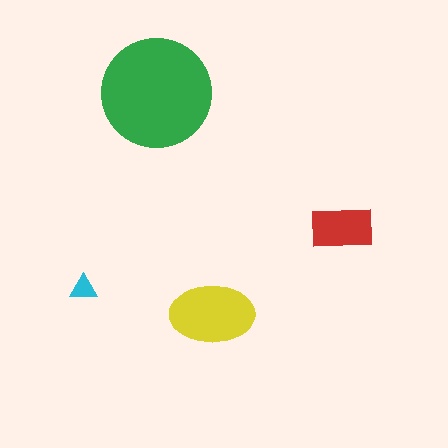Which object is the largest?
The green circle.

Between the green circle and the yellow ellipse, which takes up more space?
The green circle.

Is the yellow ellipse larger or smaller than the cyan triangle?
Larger.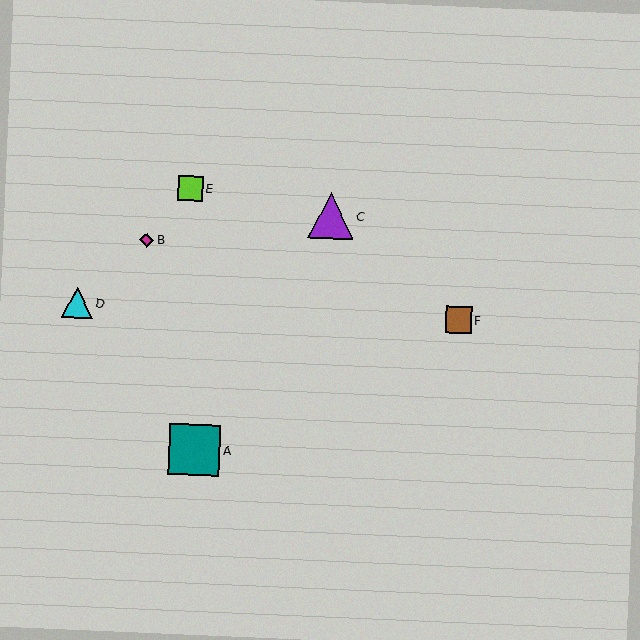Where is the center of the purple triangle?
The center of the purple triangle is at (331, 216).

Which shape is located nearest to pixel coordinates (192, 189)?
The lime square (labeled E) at (191, 188) is nearest to that location.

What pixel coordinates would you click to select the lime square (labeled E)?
Click at (191, 188) to select the lime square E.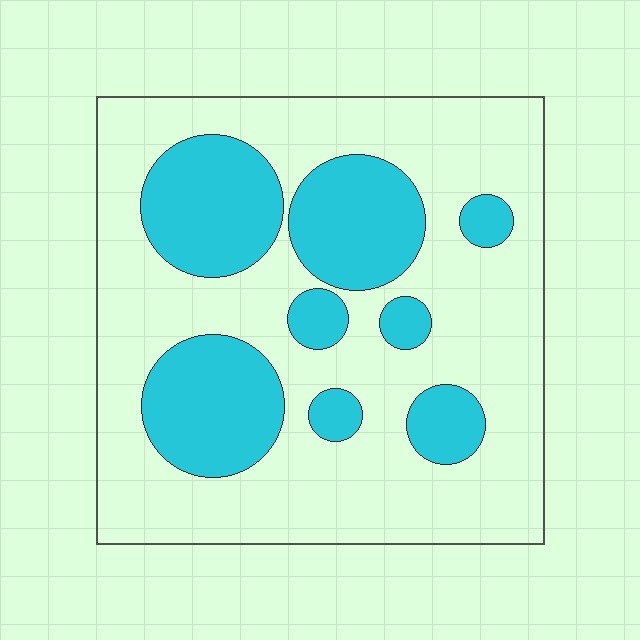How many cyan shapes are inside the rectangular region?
8.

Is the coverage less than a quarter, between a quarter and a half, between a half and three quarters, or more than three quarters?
Between a quarter and a half.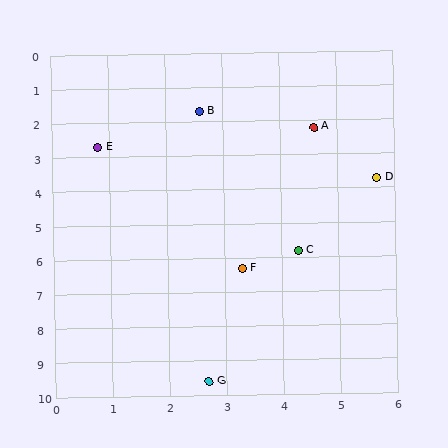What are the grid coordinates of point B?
Point B is at approximately (2.6, 1.7).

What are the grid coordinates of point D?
Point D is at approximately (5.7, 3.7).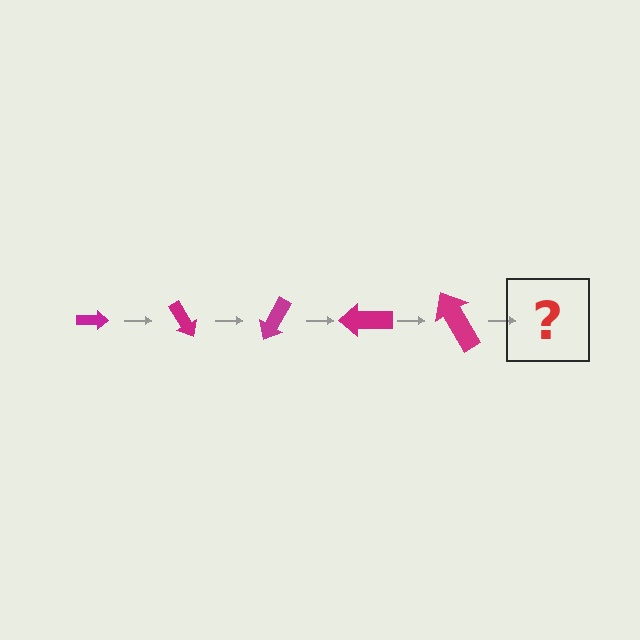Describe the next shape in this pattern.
It should be an arrow, larger than the previous one and rotated 300 degrees from the start.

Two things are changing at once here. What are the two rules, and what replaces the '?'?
The two rules are that the arrow grows larger each step and it rotates 60 degrees each step. The '?' should be an arrow, larger than the previous one and rotated 300 degrees from the start.